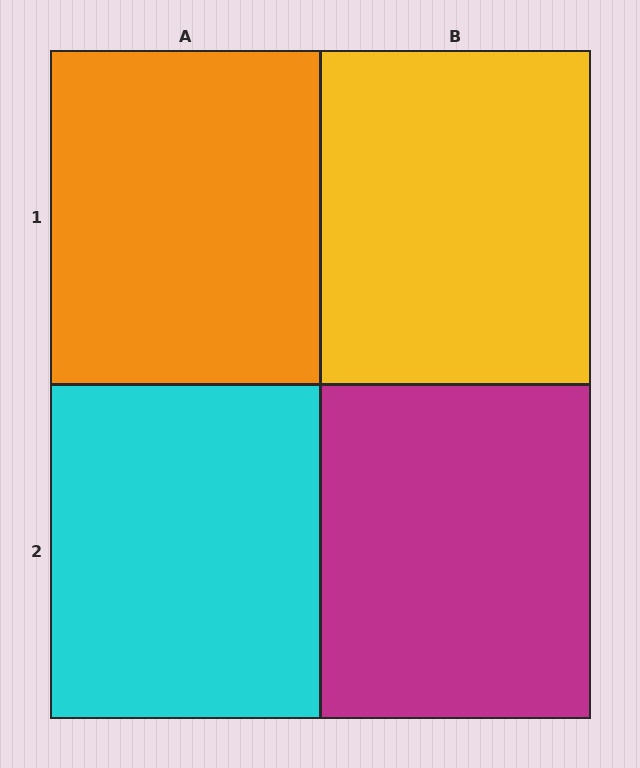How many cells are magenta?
1 cell is magenta.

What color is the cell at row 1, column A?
Orange.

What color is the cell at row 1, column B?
Yellow.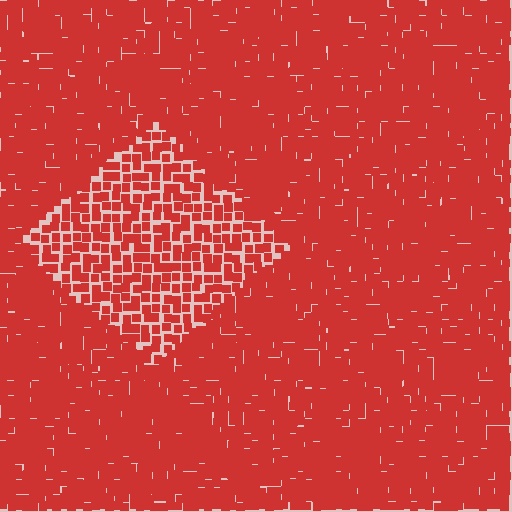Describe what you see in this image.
The image contains small red elements arranged at two different densities. A diamond-shaped region is visible where the elements are less densely packed than the surrounding area.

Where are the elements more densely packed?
The elements are more densely packed outside the diamond boundary.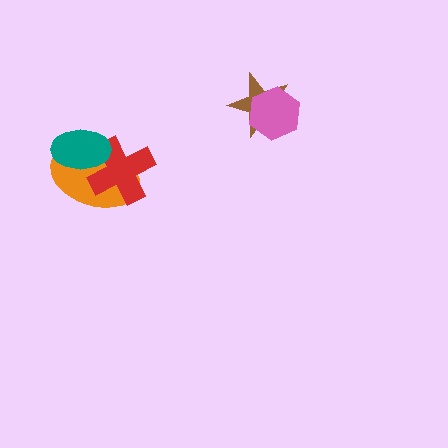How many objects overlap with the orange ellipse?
2 objects overlap with the orange ellipse.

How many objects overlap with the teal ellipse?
2 objects overlap with the teal ellipse.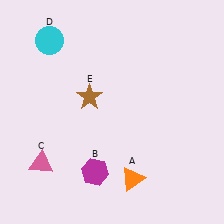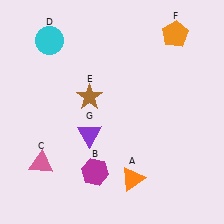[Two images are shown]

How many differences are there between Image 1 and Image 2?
There are 2 differences between the two images.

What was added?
An orange pentagon (F), a purple triangle (G) were added in Image 2.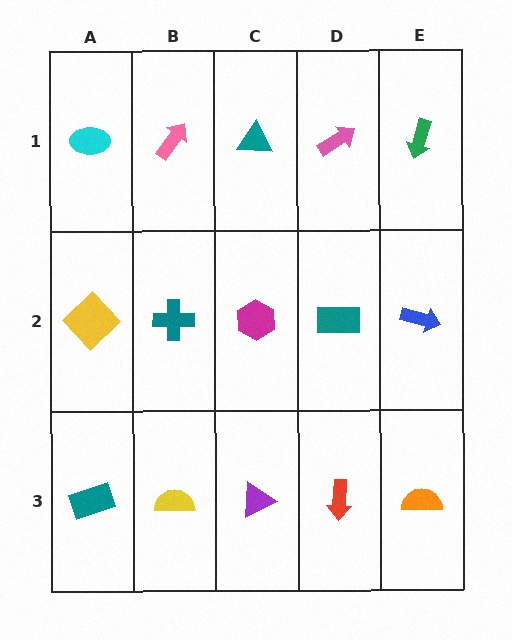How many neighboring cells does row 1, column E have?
2.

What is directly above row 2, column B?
A pink arrow.